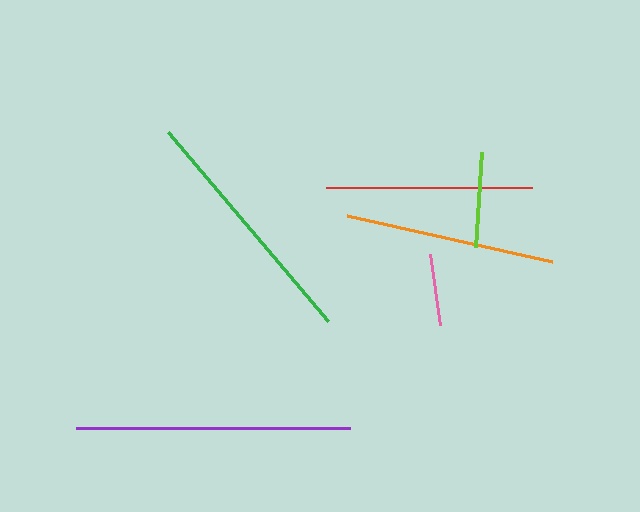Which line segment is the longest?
The purple line is the longest at approximately 274 pixels.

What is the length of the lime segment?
The lime segment is approximately 95 pixels long.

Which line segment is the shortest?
The pink line is the shortest at approximately 72 pixels.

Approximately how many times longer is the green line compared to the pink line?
The green line is approximately 3.5 times the length of the pink line.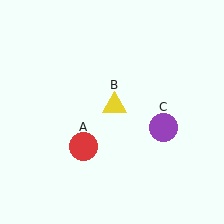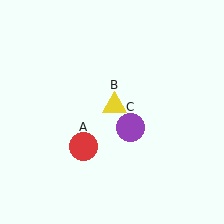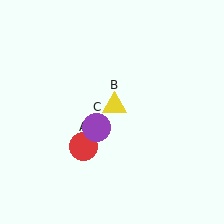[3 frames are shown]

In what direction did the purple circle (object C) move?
The purple circle (object C) moved left.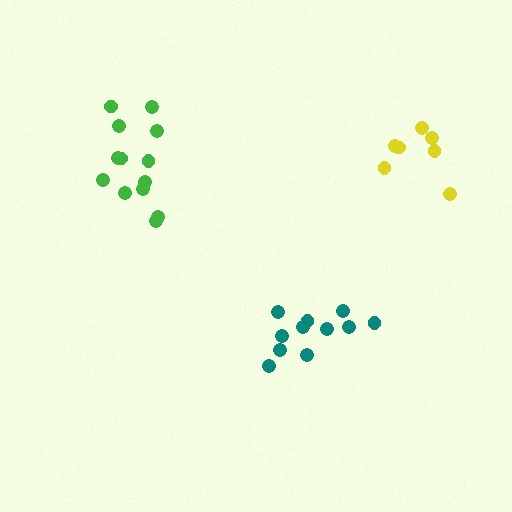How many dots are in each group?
Group 1: 13 dots, Group 2: 11 dots, Group 3: 7 dots (31 total).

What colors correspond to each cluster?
The clusters are colored: green, teal, yellow.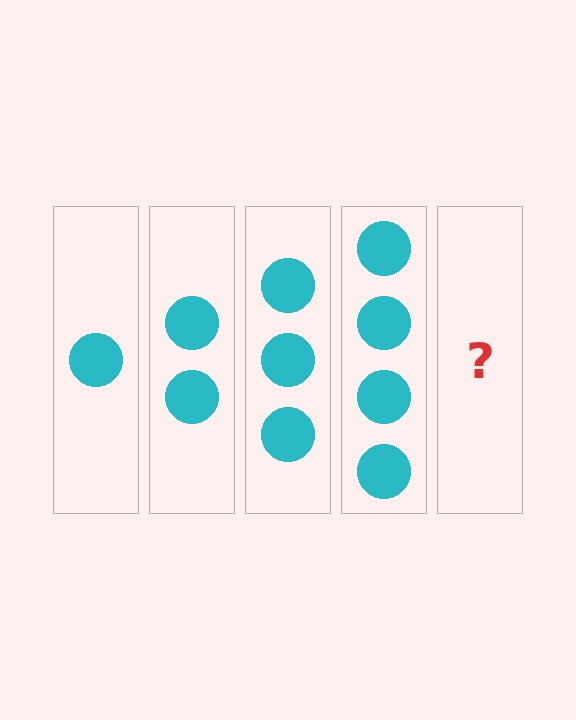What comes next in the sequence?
The next element should be 5 circles.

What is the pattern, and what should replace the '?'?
The pattern is that each step adds one more circle. The '?' should be 5 circles.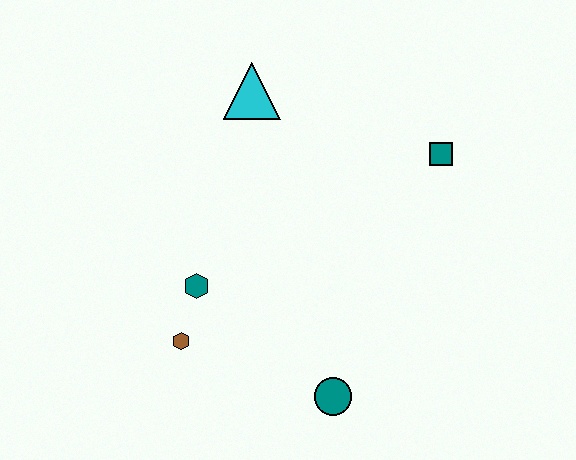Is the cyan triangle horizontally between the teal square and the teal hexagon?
Yes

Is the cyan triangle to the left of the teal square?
Yes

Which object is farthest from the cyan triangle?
The teal circle is farthest from the cyan triangle.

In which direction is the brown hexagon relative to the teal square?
The brown hexagon is to the left of the teal square.